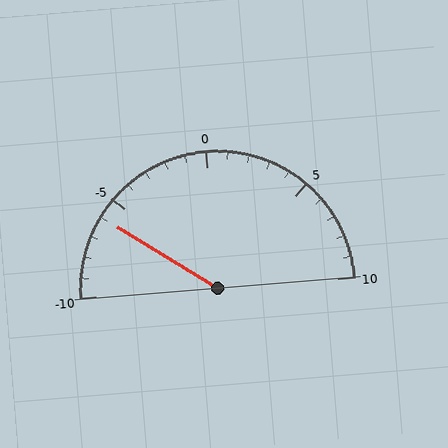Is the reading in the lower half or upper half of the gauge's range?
The reading is in the lower half of the range (-10 to 10).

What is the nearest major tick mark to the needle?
The nearest major tick mark is -5.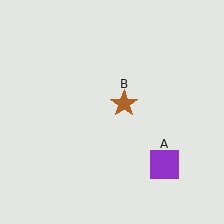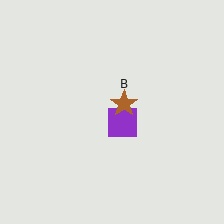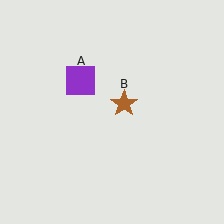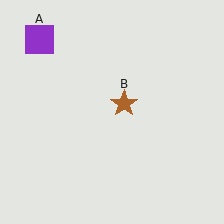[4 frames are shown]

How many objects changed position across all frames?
1 object changed position: purple square (object A).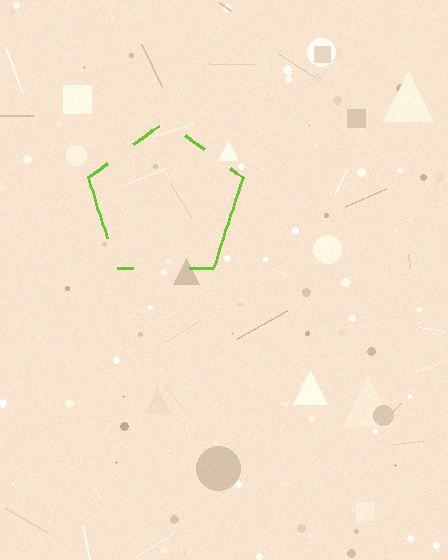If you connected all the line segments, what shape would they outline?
They would outline a pentagon.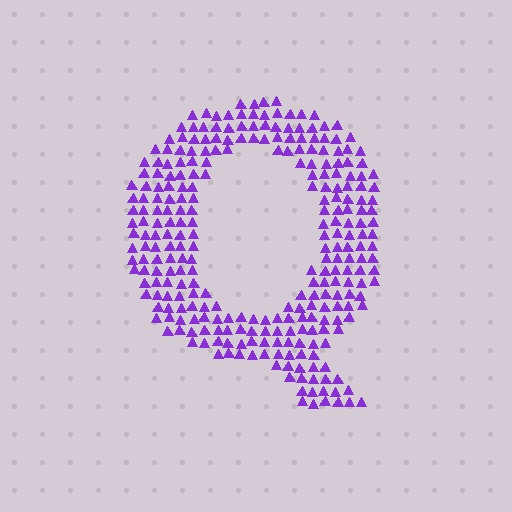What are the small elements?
The small elements are triangles.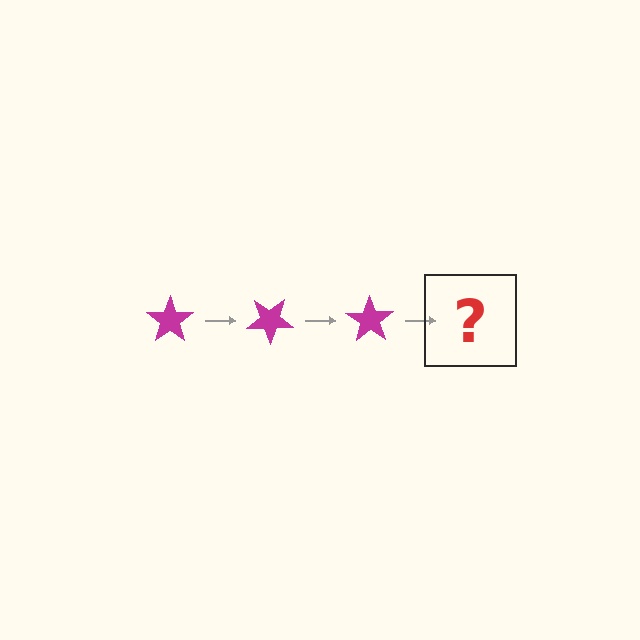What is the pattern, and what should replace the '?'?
The pattern is that the star rotates 35 degrees each step. The '?' should be a magenta star rotated 105 degrees.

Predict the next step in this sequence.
The next step is a magenta star rotated 105 degrees.